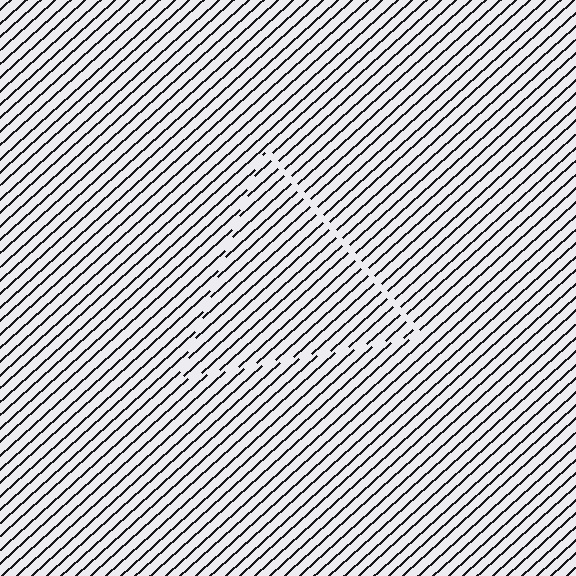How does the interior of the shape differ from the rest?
The interior of the shape contains the same grating, shifted by half a period — the contour is defined by the phase discontinuity where line-ends from the inner and outer gratings abut.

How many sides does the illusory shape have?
3 sides — the line-ends trace a triangle.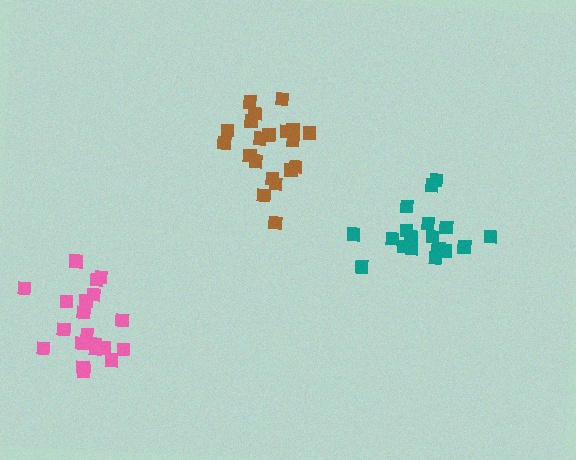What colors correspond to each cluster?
The clusters are colored: teal, brown, pink.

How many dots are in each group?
Group 1: 18 dots, Group 2: 20 dots, Group 3: 20 dots (58 total).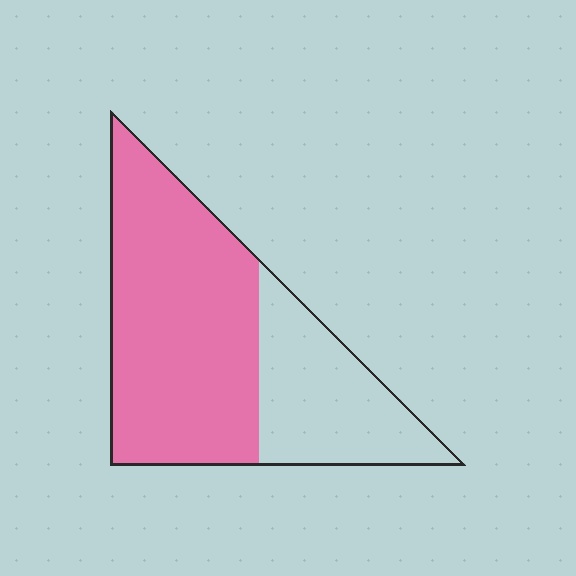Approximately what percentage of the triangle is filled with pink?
Approximately 65%.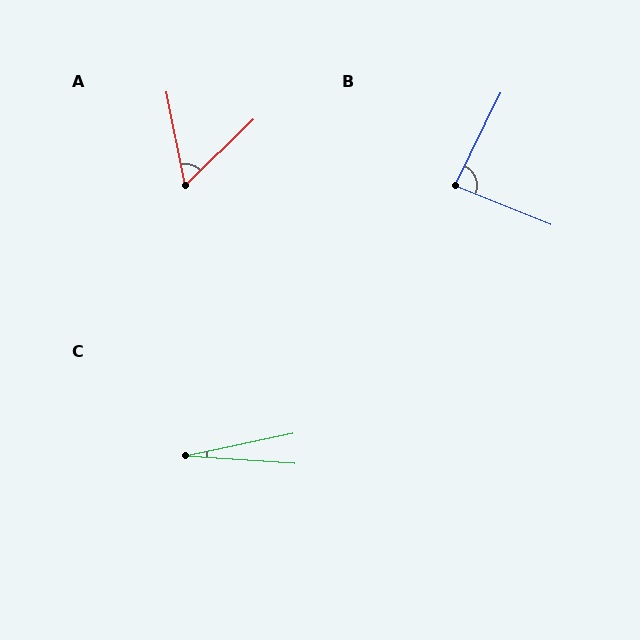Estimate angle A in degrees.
Approximately 57 degrees.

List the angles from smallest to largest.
C (16°), A (57°), B (86°).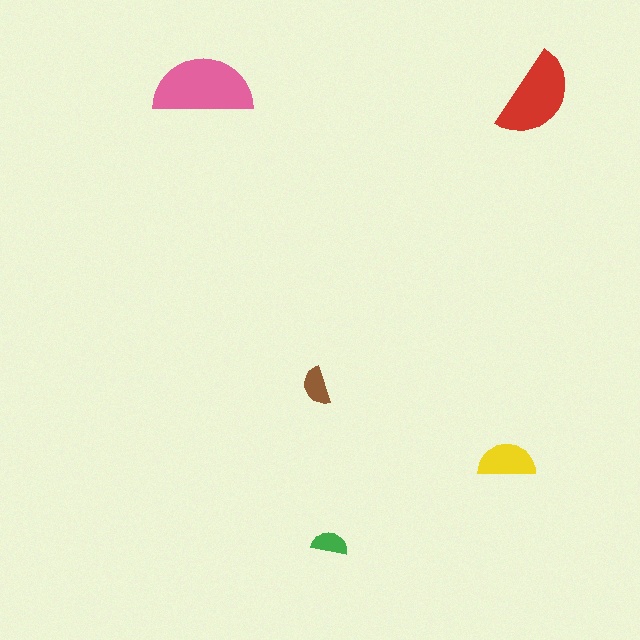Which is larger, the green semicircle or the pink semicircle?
The pink one.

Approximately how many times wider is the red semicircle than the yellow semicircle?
About 1.5 times wider.